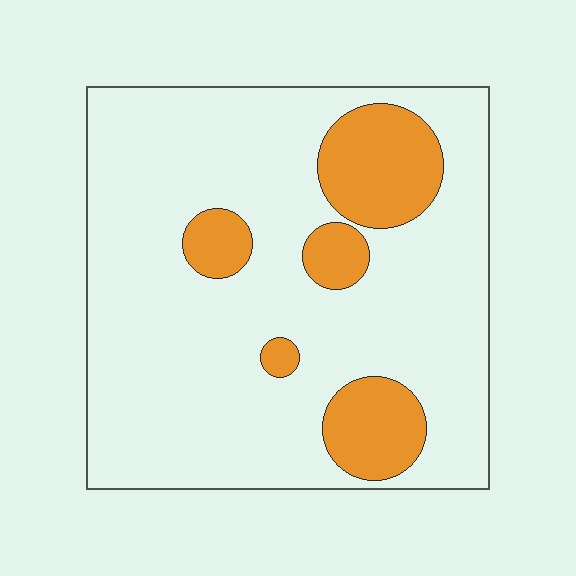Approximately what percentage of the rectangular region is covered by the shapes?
Approximately 20%.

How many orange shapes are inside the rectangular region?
5.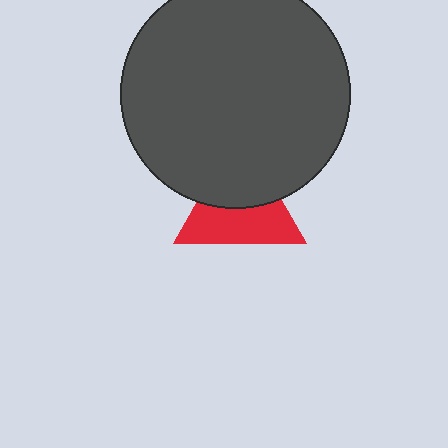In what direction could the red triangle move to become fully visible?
The red triangle could move down. That would shift it out from behind the dark gray circle entirely.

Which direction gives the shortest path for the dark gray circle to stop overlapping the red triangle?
Moving up gives the shortest separation.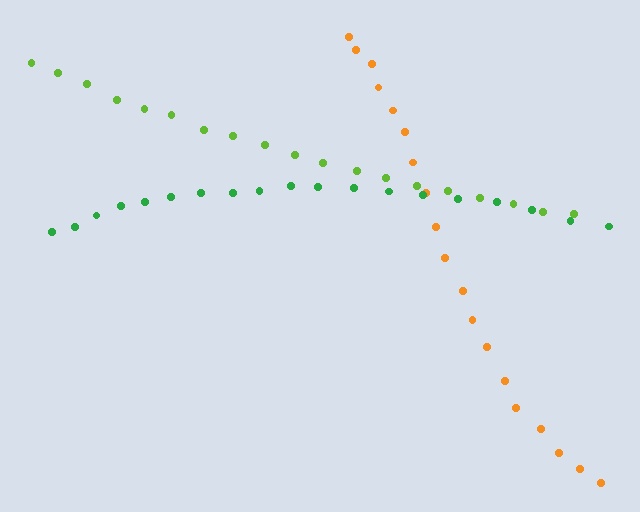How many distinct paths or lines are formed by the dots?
There are 3 distinct paths.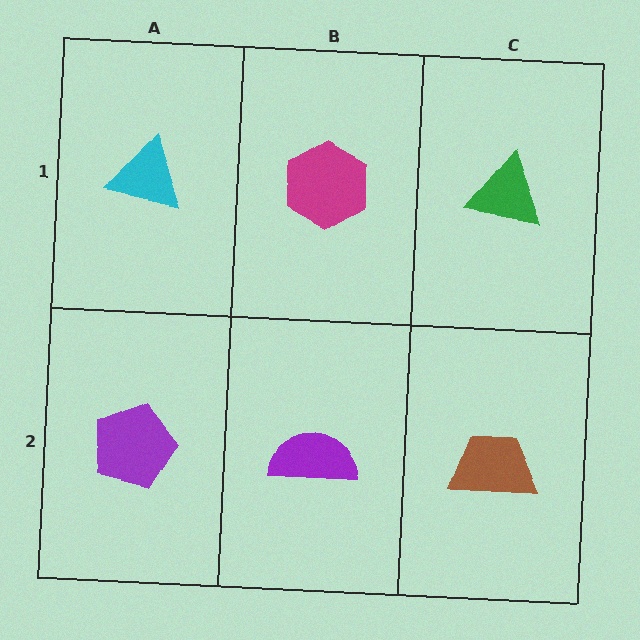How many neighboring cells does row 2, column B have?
3.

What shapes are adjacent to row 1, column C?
A brown trapezoid (row 2, column C), a magenta hexagon (row 1, column B).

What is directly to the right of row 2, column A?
A purple semicircle.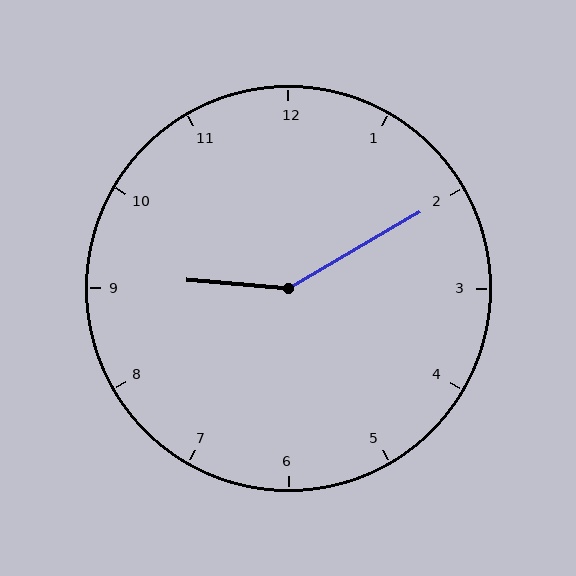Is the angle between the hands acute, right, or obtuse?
It is obtuse.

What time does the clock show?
9:10.